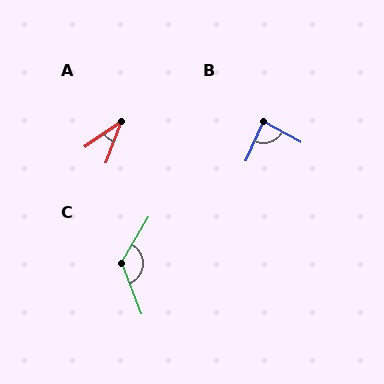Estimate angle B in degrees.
Approximately 85 degrees.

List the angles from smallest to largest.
A (35°), B (85°), C (128°).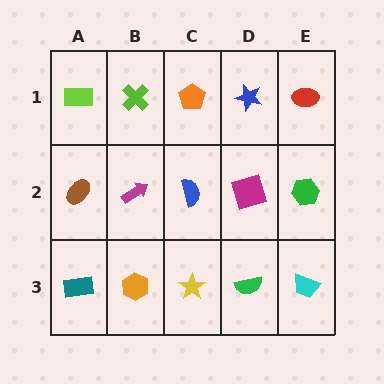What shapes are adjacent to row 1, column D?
A magenta square (row 2, column D), an orange pentagon (row 1, column C), a red ellipse (row 1, column E).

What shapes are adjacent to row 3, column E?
A green hexagon (row 2, column E), a green semicircle (row 3, column D).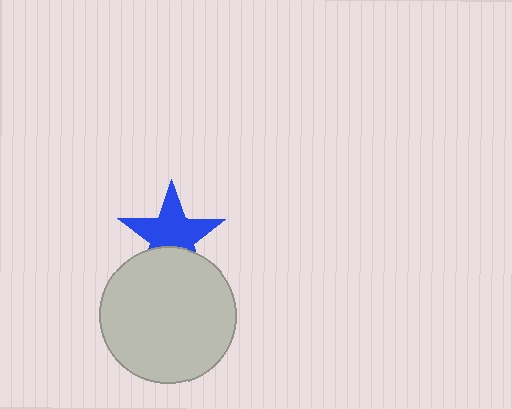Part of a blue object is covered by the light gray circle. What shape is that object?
It is a star.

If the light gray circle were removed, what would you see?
You would see the complete blue star.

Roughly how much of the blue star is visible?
Most of it is visible (roughly 68%).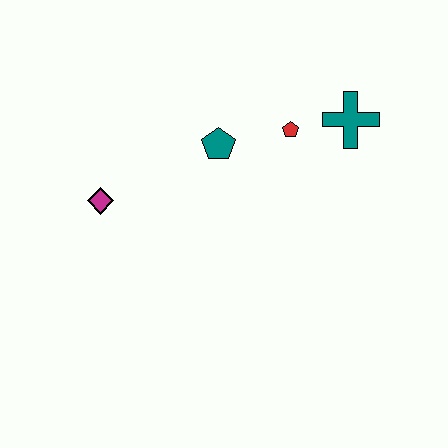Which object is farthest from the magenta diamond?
The teal cross is farthest from the magenta diamond.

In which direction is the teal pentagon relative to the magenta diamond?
The teal pentagon is to the right of the magenta diamond.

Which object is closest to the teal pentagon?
The red pentagon is closest to the teal pentagon.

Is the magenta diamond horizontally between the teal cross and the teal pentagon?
No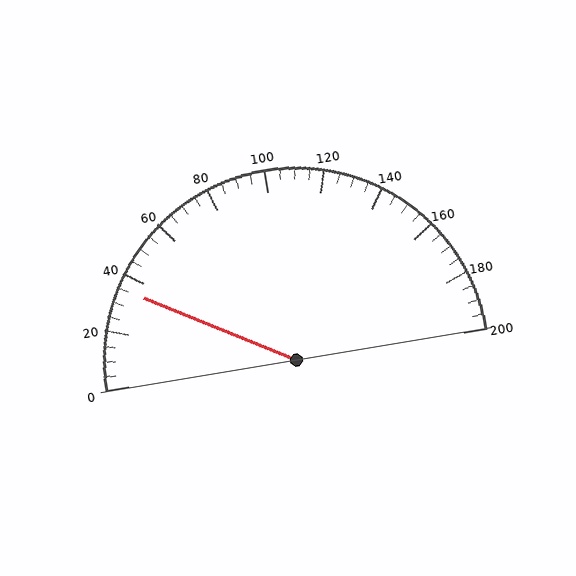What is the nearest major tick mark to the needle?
The nearest major tick mark is 40.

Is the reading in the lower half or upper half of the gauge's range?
The reading is in the lower half of the range (0 to 200).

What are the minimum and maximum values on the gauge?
The gauge ranges from 0 to 200.